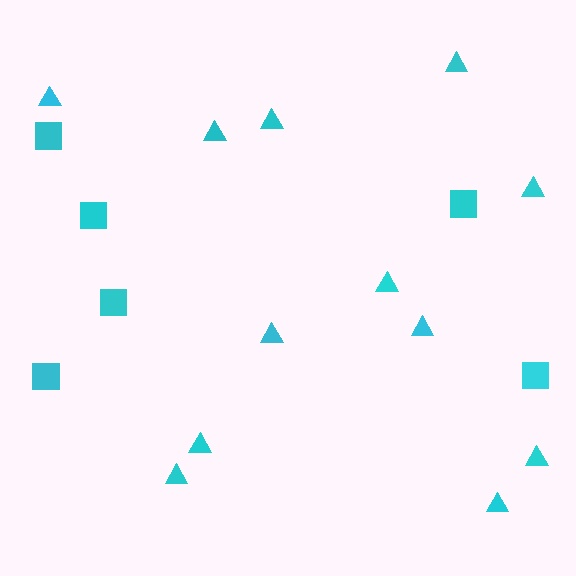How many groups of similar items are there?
There are 2 groups: one group of squares (6) and one group of triangles (12).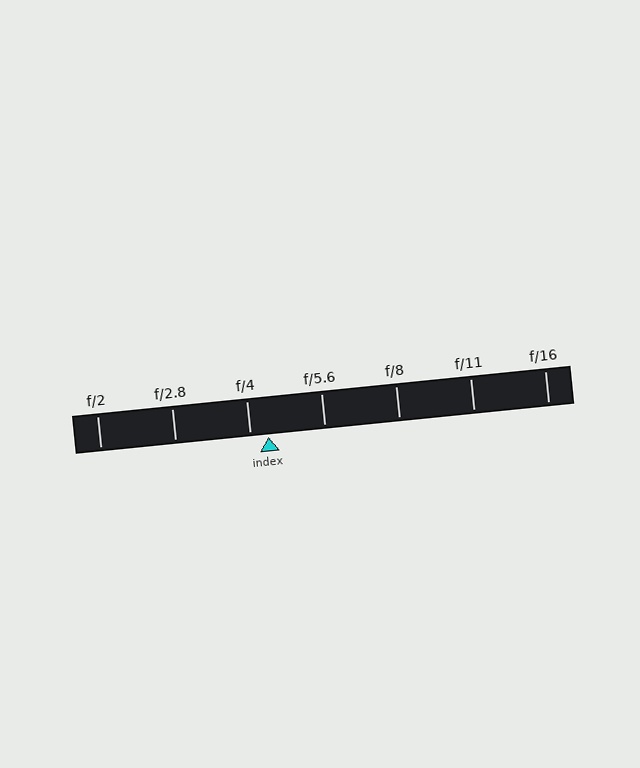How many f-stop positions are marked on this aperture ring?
There are 7 f-stop positions marked.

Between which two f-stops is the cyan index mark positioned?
The index mark is between f/4 and f/5.6.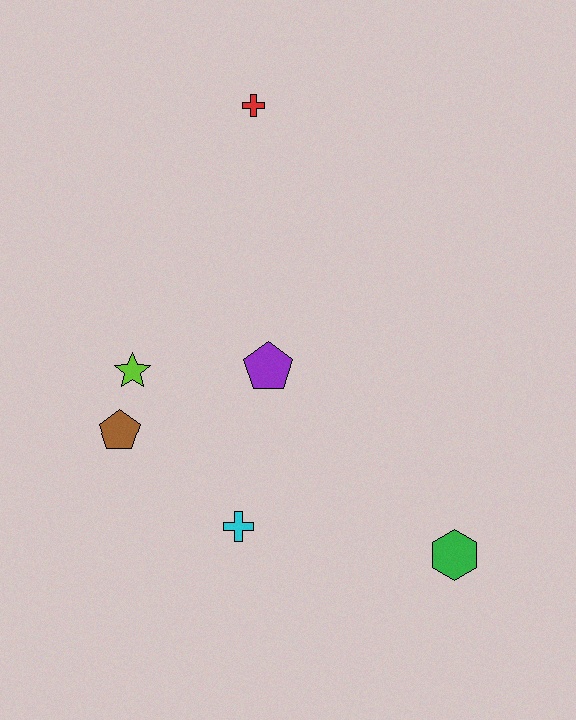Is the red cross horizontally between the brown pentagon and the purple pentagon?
Yes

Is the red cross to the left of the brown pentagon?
No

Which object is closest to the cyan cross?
The brown pentagon is closest to the cyan cross.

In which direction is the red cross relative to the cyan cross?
The red cross is above the cyan cross.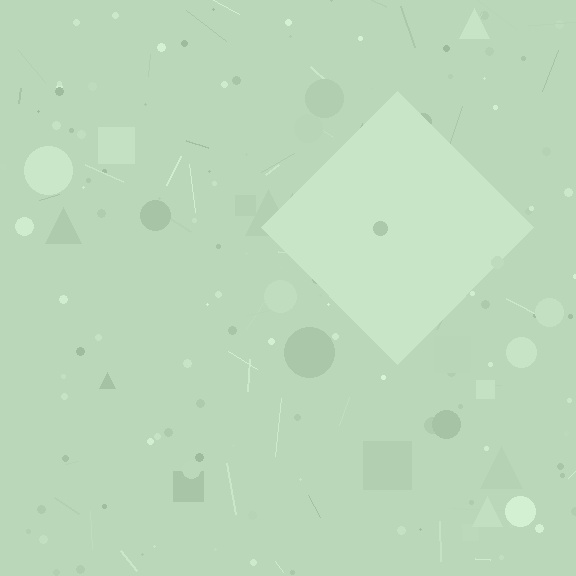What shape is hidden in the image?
A diamond is hidden in the image.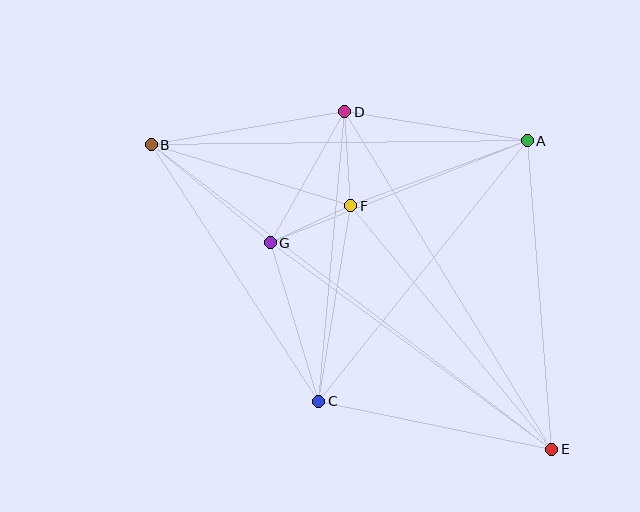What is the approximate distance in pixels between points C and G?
The distance between C and G is approximately 166 pixels.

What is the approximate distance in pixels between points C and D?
The distance between C and D is approximately 291 pixels.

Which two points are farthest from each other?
Points B and E are farthest from each other.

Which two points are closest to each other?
Points F and G are closest to each other.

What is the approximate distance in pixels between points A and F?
The distance between A and F is approximately 188 pixels.